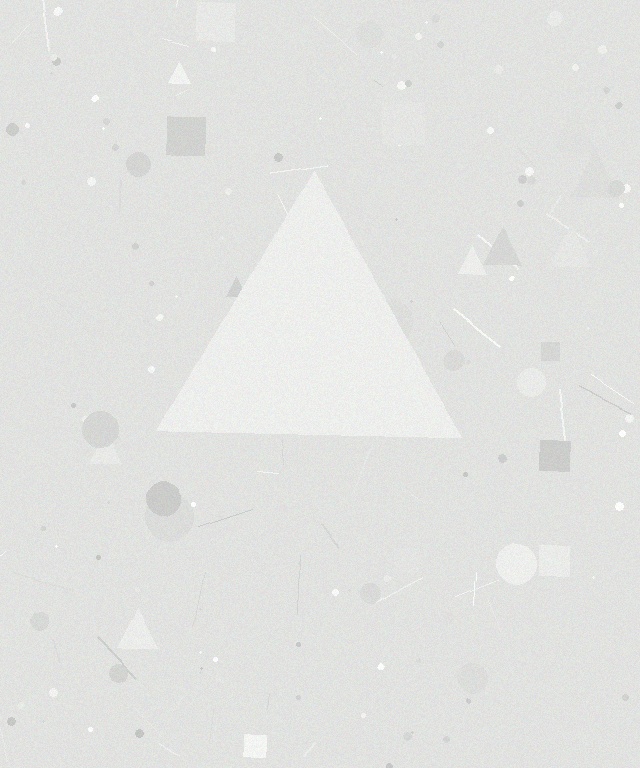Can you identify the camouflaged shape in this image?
The camouflaged shape is a triangle.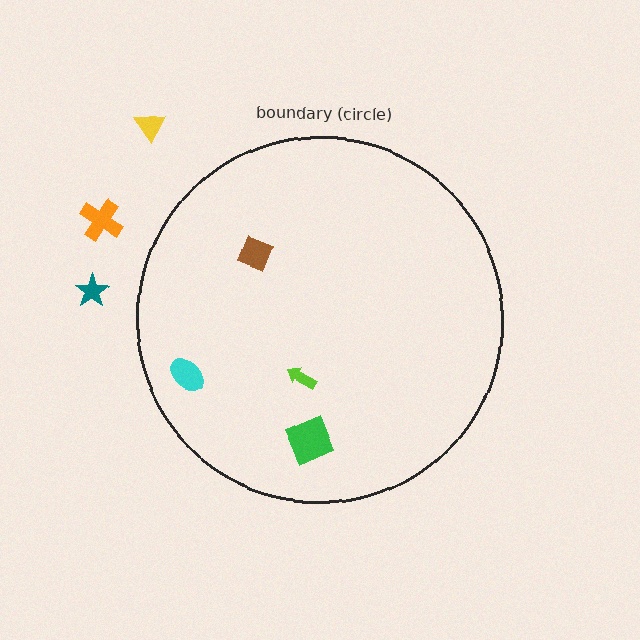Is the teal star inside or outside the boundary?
Outside.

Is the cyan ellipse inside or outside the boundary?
Inside.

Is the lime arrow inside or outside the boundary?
Inside.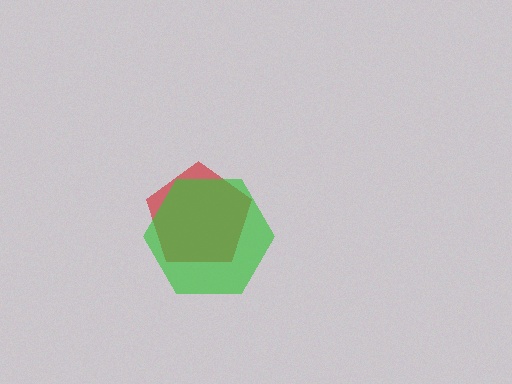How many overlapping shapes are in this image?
There are 2 overlapping shapes in the image.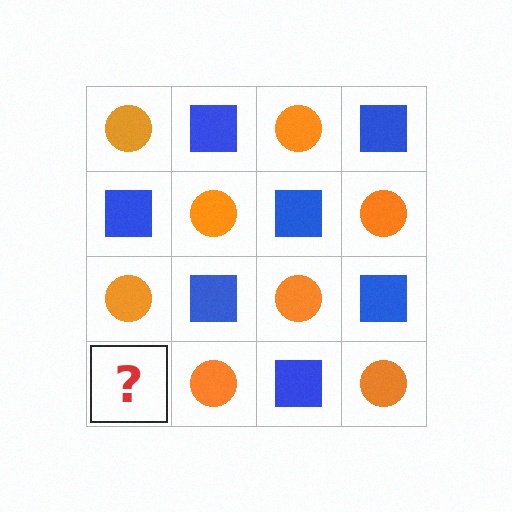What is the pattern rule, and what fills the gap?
The rule is that it alternates orange circle and blue square in a checkerboard pattern. The gap should be filled with a blue square.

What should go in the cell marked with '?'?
The missing cell should contain a blue square.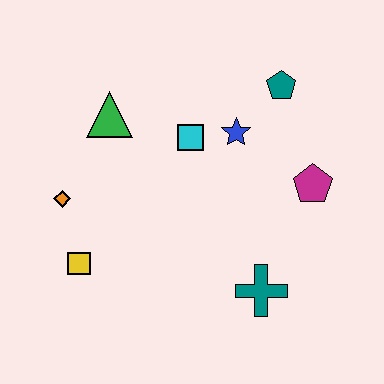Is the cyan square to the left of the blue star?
Yes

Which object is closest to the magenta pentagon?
The blue star is closest to the magenta pentagon.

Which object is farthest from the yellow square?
The teal pentagon is farthest from the yellow square.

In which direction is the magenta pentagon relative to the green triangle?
The magenta pentagon is to the right of the green triangle.